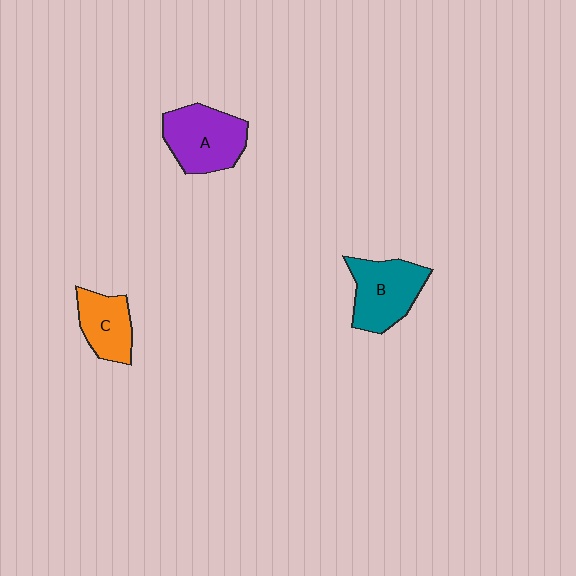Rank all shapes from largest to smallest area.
From largest to smallest: A (purple), B (teal), C (orange).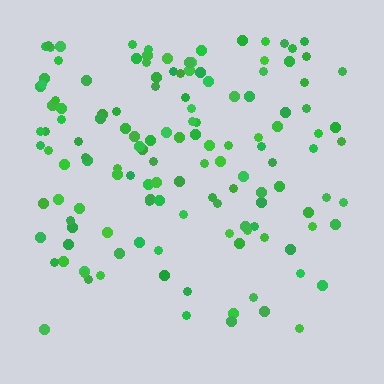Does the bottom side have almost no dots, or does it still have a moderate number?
Still a moderate number, just noticeably fewer than the top.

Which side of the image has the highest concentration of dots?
The top.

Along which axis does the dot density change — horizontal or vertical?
Vertical.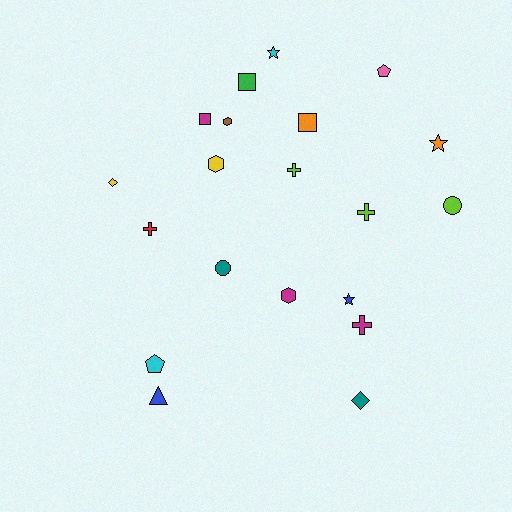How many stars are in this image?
There are 3 stars.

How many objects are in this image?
There are 20 objects.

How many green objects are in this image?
There is 1 green object.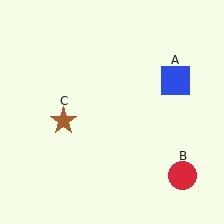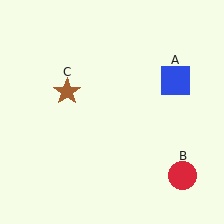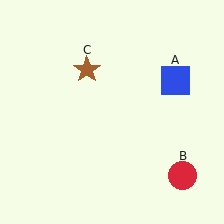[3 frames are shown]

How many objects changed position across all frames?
1 object changed position: brown star (object C).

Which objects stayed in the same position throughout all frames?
Blue square (object A) and red circle (object B) remained stationary.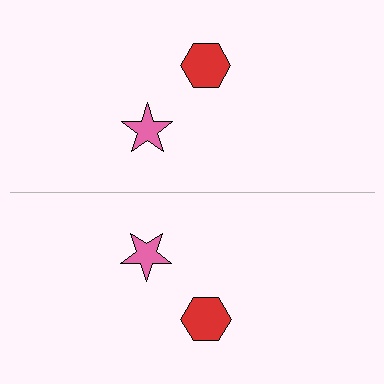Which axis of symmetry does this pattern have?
The pattern has a horizontal axis of symmetry running through the center of the image.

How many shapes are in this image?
There are 4 shapes in this image.